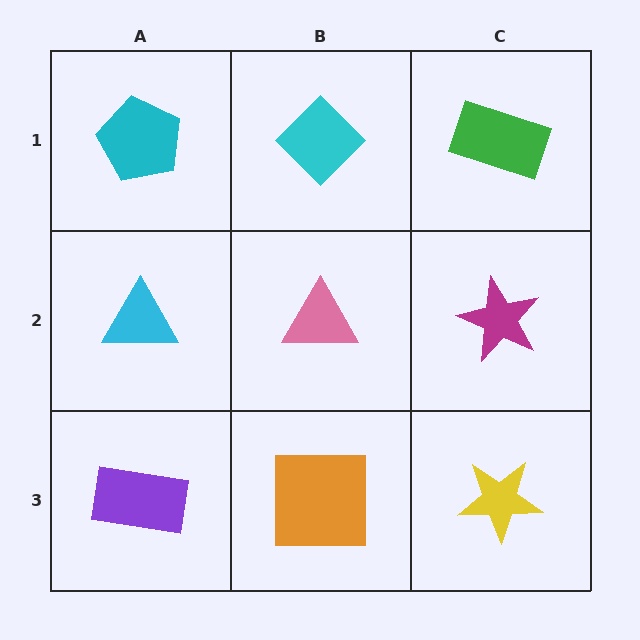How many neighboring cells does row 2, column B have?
4.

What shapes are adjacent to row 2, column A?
A cyan pentagon (row 1, column A), a purple rectangle (row 3, column A), a pink triangle (row 2, column B).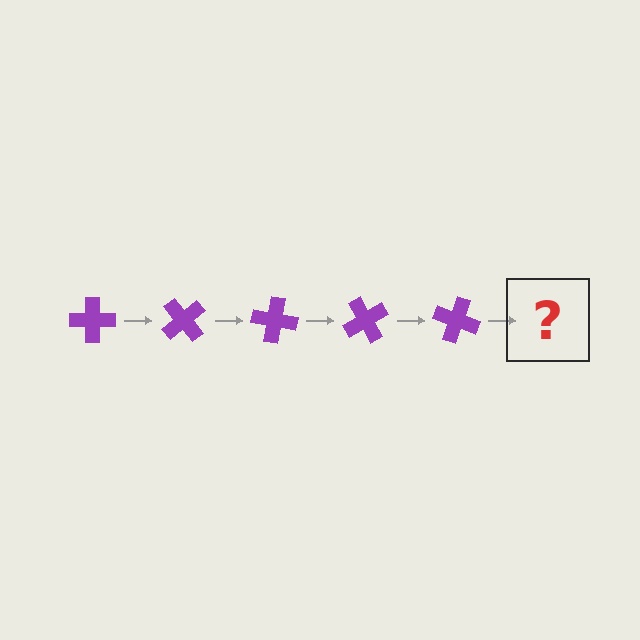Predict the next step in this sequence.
The next step is a purple cross rotated 250 degrees.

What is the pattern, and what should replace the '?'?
The pattern is that the cross rotates 50 degrees each step. The '?' should be a purple cross rotated 250 degrees.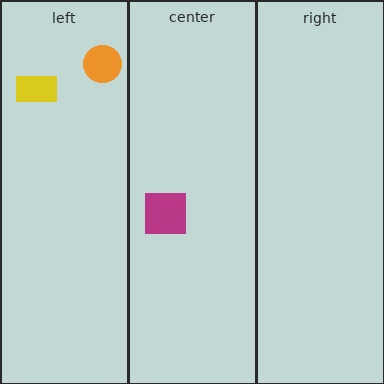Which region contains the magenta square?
The center region.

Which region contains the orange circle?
The left region.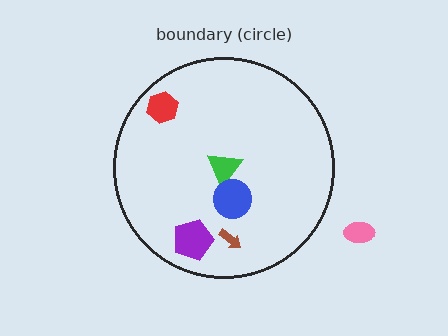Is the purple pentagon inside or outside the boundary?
Inside.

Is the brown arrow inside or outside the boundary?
Inside.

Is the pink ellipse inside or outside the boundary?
Outside.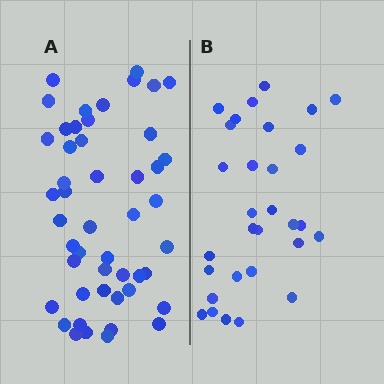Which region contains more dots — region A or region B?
Region A (the left region) has more dots.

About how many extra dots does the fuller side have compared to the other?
Region A has approximately 20 more dots than region B.